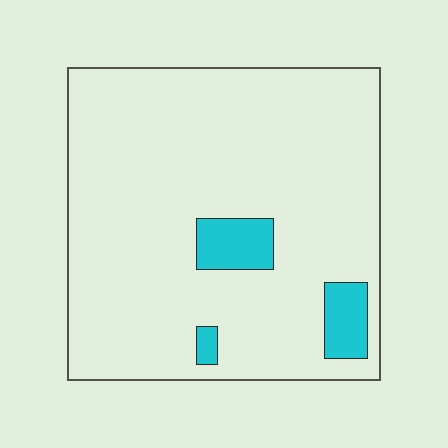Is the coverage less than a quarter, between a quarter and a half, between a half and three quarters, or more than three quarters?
Less than a quarter.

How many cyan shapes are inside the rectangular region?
3.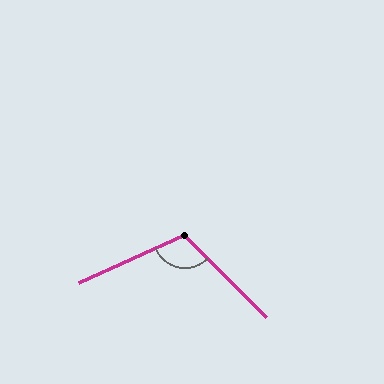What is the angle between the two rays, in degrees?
Approximately 111 degrees.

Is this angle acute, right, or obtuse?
It is obtuse.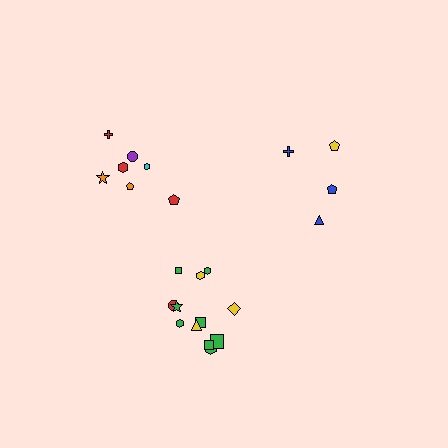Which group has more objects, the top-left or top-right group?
The top-left group.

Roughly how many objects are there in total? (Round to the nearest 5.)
Roughly 25 objects in total.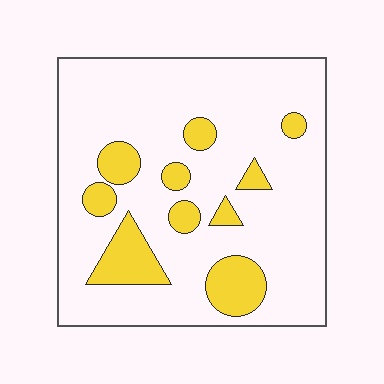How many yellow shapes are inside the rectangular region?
10.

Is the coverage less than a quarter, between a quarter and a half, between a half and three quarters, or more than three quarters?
Less than a quarter.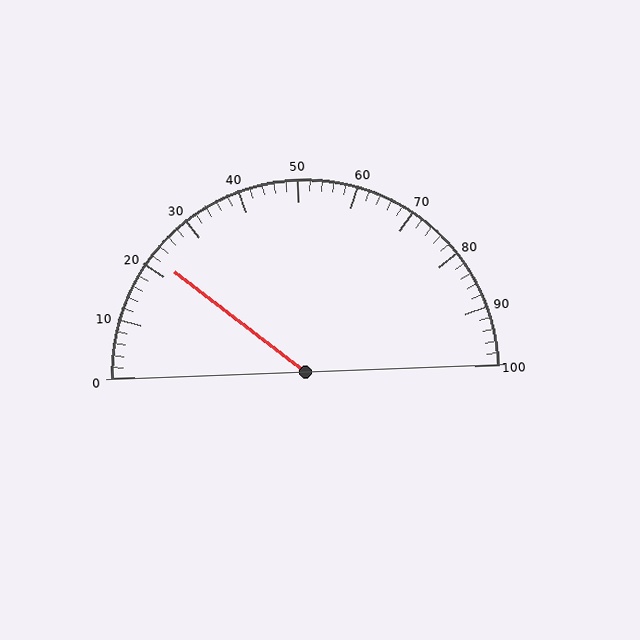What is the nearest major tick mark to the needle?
The nearest major tick mark is 20.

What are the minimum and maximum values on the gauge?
The gauge ranges from 0 to 100.